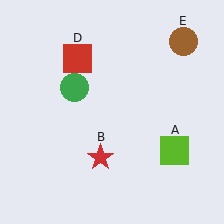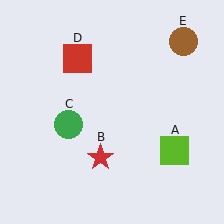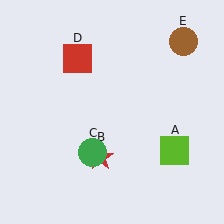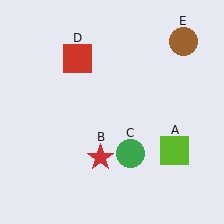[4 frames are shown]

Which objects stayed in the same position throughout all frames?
Lime square (object A) and red star (object B) and red square (object D) and brown circle (object E) remained stationary.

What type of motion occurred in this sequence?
The green circle (object C) rotated counterclockwise around the center of the scene.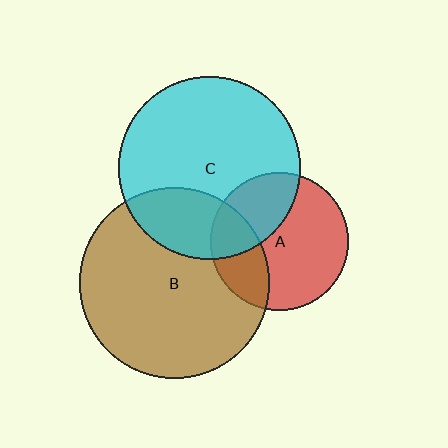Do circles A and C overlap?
Yes.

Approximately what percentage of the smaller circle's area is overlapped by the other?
Approximately 35%.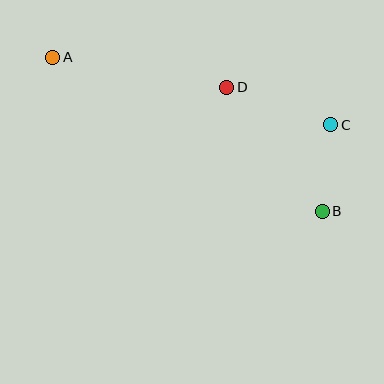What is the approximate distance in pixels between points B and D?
The distance between B and D is approximately 156 pixels.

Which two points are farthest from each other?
Points A and B are farthest from each other.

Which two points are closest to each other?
Points B and C are closest to each other.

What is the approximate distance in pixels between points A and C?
The distance between A and C is approximately 286 pixels.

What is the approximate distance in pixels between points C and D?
The distance between C and D is approximately 111 pixels.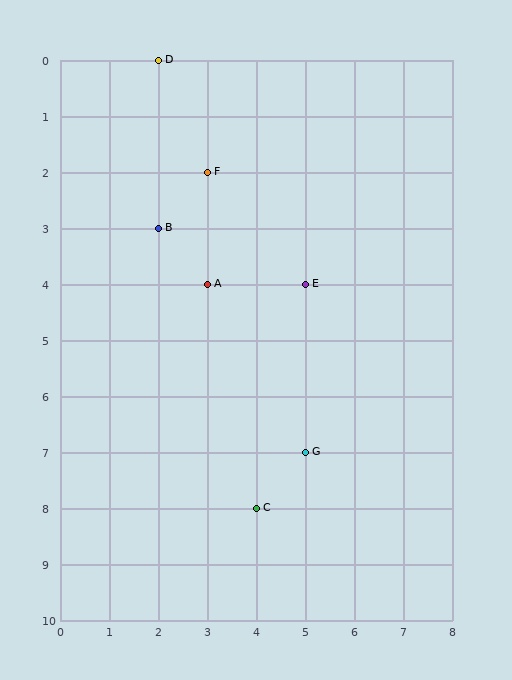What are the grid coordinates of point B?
Point B is at grid coordinates (2, 3).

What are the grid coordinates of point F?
Point F is at grid coordinates (3, 2).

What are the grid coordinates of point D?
Point D is at grid coordinates (2, 0).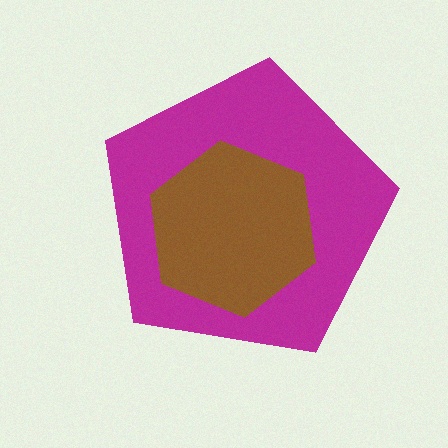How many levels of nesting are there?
2.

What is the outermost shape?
The magenta pentagon.